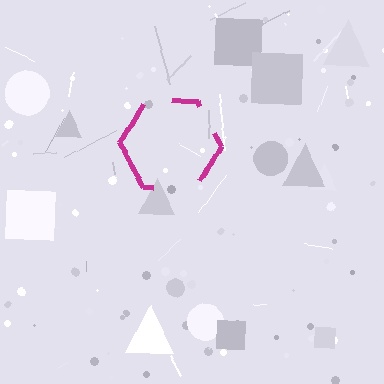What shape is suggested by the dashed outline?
The dashed outline suggests a hexagon.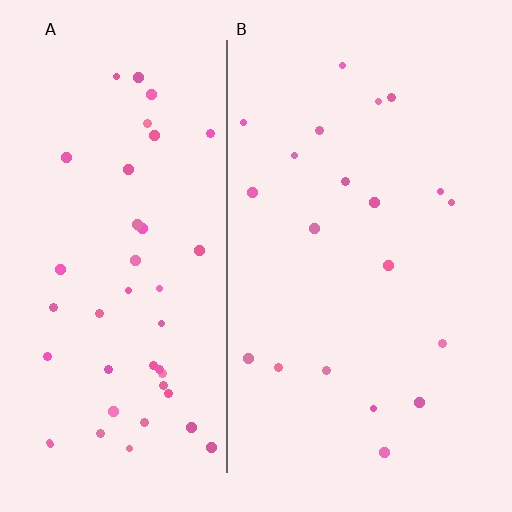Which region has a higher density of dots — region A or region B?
A (the left).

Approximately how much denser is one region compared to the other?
Approximately 2.2× — region A over region B.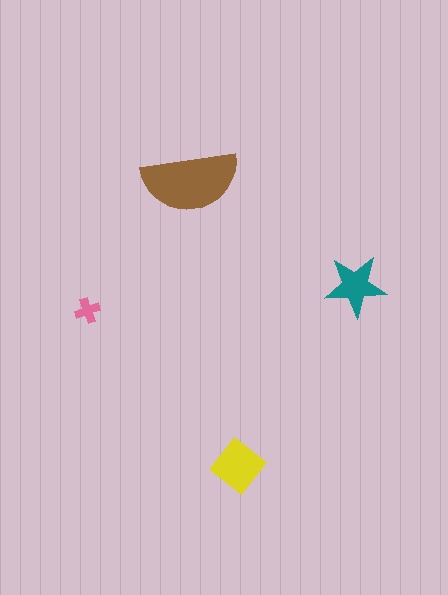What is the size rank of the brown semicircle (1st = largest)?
1st.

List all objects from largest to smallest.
The brown semicircle, the yellow diamond, the teal star, the pink cross.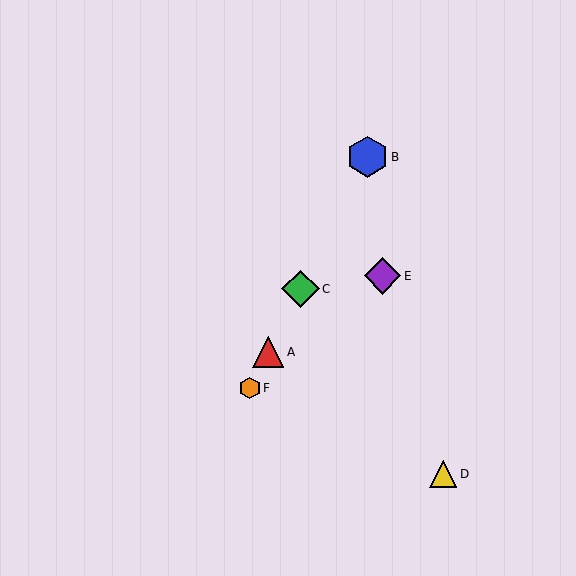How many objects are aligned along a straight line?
4 objects (A, B, C, F) are aligned along a straight line.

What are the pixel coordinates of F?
Object F is at (250, 388).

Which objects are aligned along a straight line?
Objects A, B, C, F are aligned along a straight line.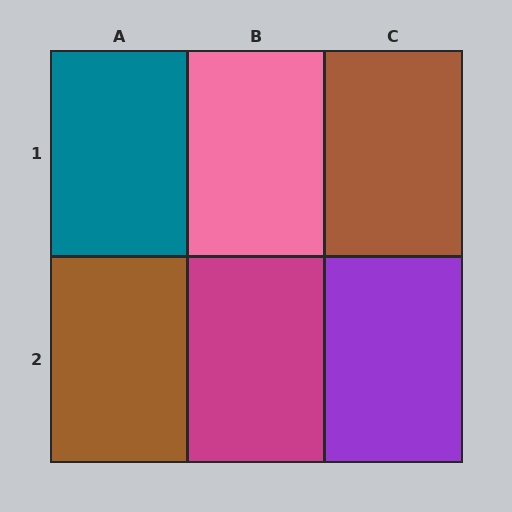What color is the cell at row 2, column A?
Brown.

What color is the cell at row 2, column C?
Purple.